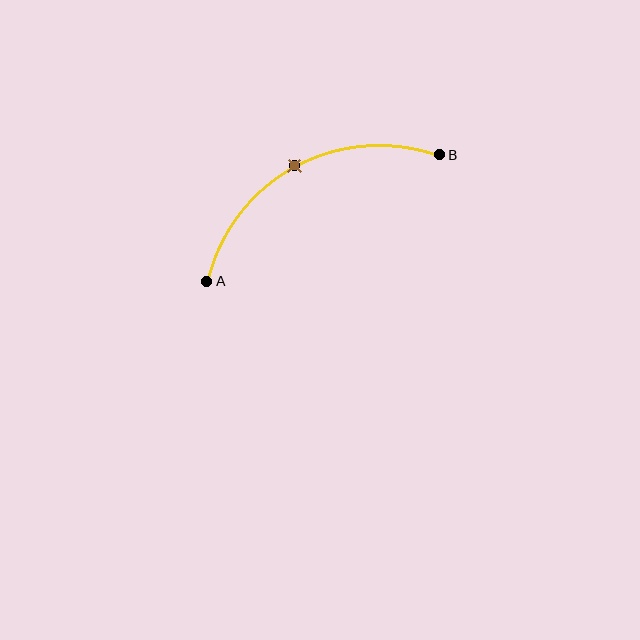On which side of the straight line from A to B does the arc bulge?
The arc bulges above the straight line connecting A and B.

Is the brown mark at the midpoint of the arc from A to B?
Yes. The brown mark lies on the arc at equal arc-length from both A and B — it is the arc midpoint.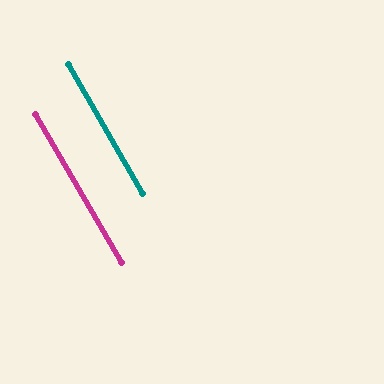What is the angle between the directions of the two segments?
Approximately 0 degrees.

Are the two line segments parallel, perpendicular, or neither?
Parallel — their directions differ by only 0.1°.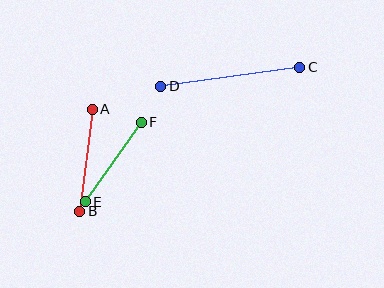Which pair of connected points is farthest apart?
Points C and D are farthest apart.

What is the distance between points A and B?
The distance is approximately 103 pixels.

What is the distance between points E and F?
The distance is approximately 98 pixels.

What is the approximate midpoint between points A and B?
The midpoint is at approximately (86, 160) pixels.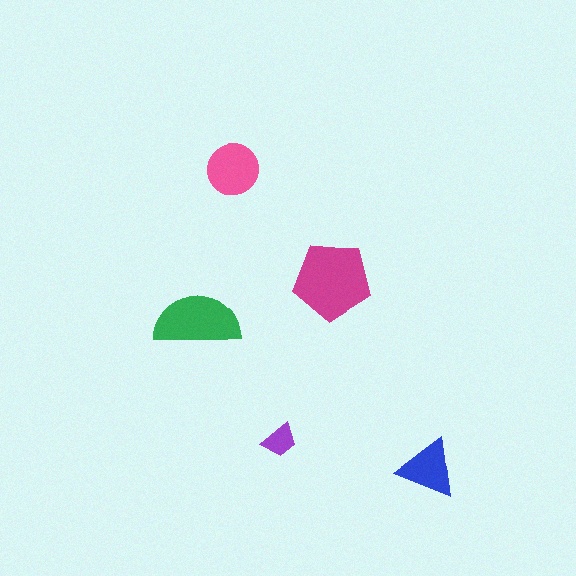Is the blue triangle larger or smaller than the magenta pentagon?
Smaller.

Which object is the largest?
The magenta pentagon.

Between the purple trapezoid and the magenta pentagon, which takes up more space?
The magenta pentagon.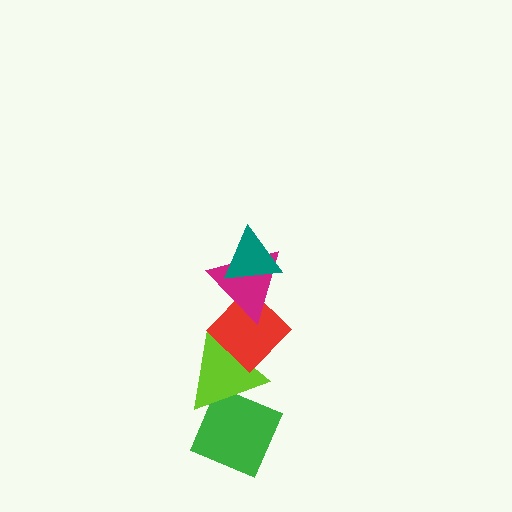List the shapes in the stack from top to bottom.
From top to bottom: the teal triangle, the magenta triangle, the red diamond, the lime triangle, the green diamond.